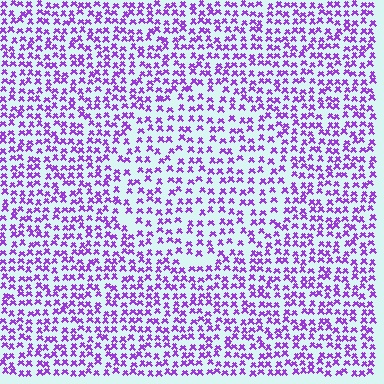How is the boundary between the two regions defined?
The boundary is defined by a change in element density (approximately 1.5x ratio). All elements are the same color, size, and shape.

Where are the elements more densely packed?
The elements are more densely packed outside the circle boundary.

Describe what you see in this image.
The image contains small purple elements arranged at two different densities. A circle-shaped region is visible where the elements are less densely packed than the surrounding area.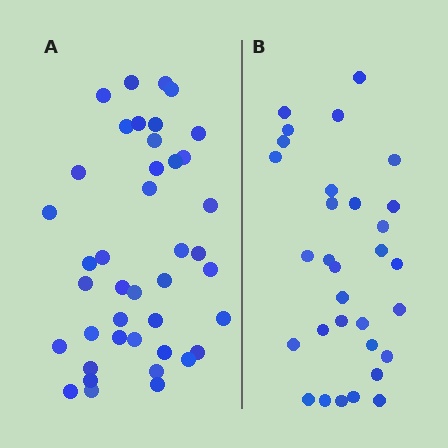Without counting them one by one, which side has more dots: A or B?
Region A (the left region) has more dots.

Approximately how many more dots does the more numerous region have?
Region A has roughly 10 or so more dots than region B.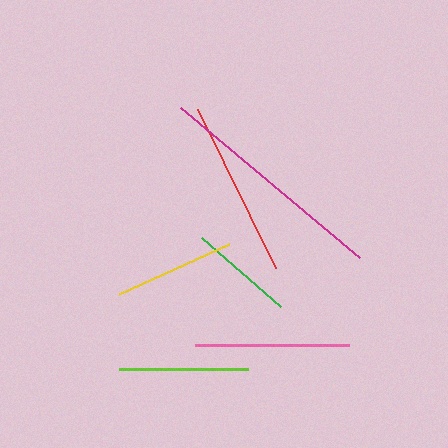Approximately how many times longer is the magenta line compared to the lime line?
The magenta line is approximately 1.8 times the length of the lime line.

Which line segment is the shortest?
The green line is the shortest at approximately 105 pixels.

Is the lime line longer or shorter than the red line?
The red line is longer than the lime line.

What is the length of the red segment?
The red segment is approximately 178 pixels long.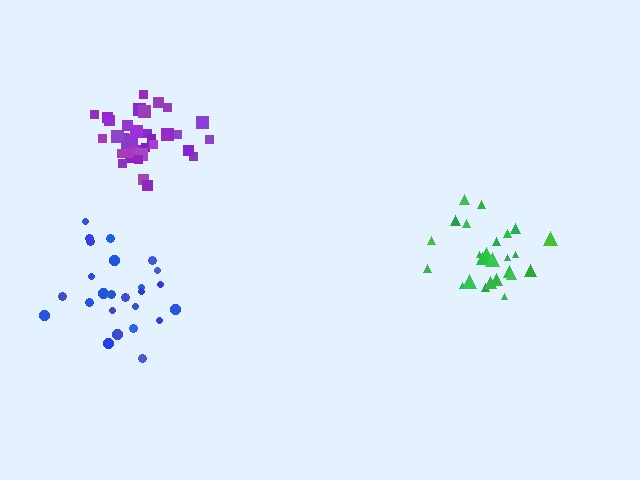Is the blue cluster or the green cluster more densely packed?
Green.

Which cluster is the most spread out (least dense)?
Blue.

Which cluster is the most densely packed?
Purple.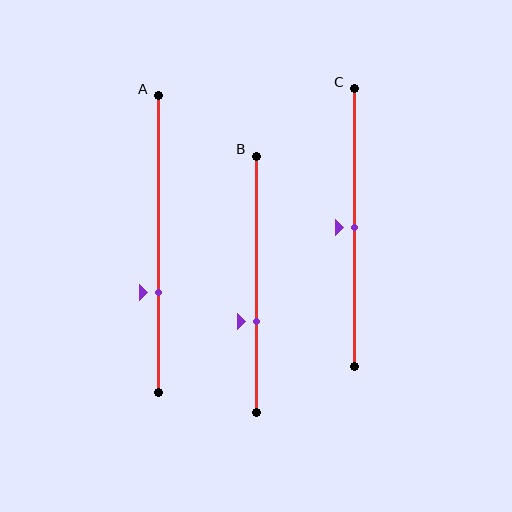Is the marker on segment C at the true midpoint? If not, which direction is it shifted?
Yes, the marker on segment C is at the true midpoint.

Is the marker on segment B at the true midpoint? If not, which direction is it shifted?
No, the marker on segment B is shifted downward by about 15% of the segment length.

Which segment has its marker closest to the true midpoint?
Segment C has its marker closest to the true midpoint.